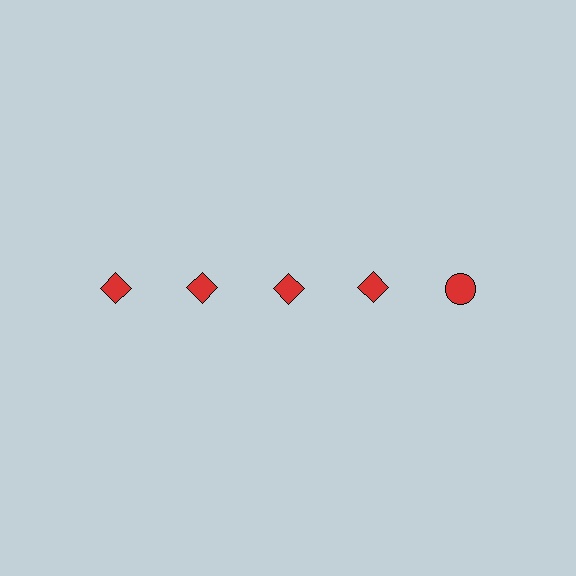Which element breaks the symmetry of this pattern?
The red circle in the top row, rightmost column breaks the symmetry. All other shapes are red diamonds.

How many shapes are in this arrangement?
There are 5 shapes arranged in a grid pattern.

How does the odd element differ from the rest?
It has a different shape: circle instead of diamond.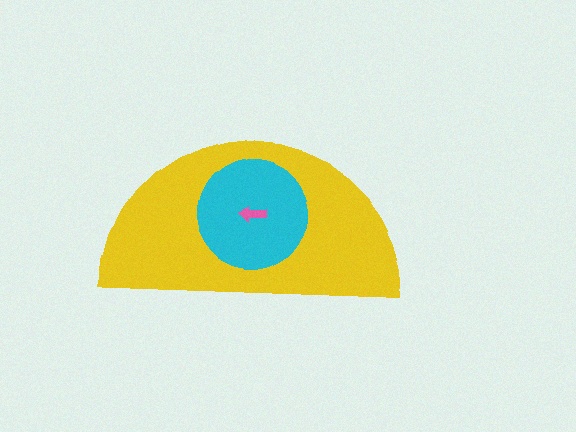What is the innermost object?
The pink arrow.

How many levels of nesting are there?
3.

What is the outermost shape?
The yellow semicircle.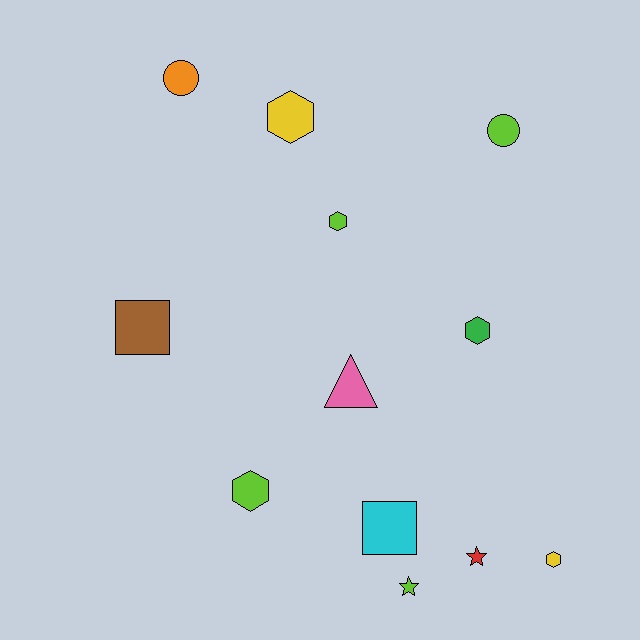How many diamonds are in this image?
There are no diamonds.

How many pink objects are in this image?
There is 1 pink object.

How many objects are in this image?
There are 12 objects.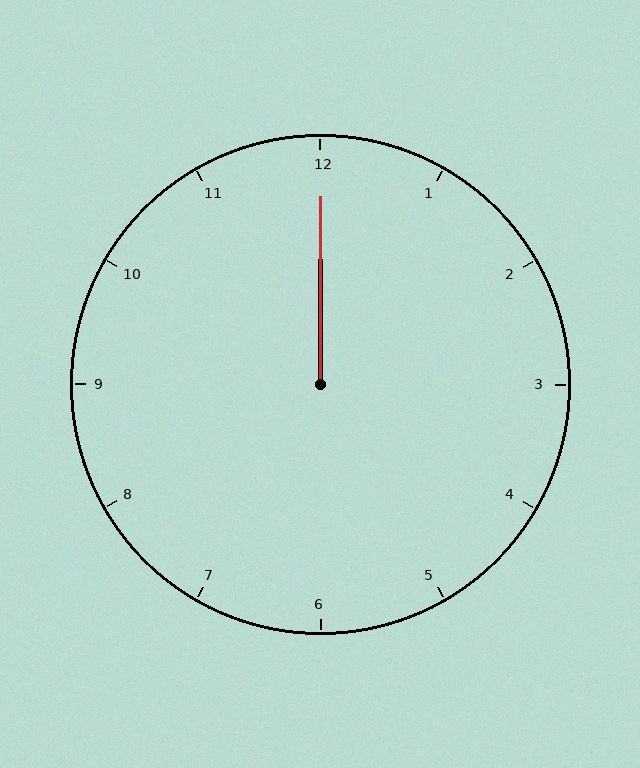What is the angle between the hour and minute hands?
Approximately 0 degrees.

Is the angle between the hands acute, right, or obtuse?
It is acute.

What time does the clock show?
12:00.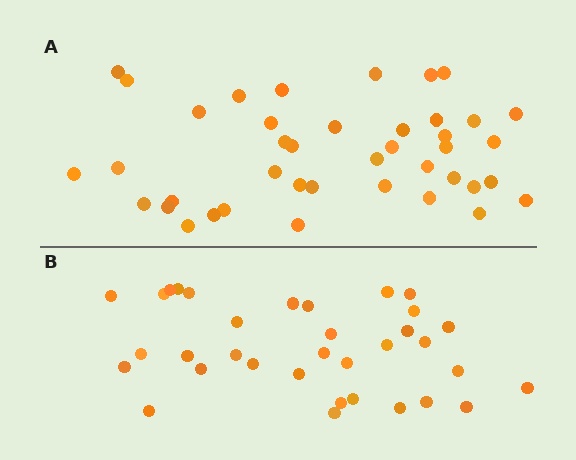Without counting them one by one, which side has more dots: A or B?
Region A (the top region) has more dots.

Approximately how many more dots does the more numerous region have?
Region A has roughly 8 or so more dots than region B.